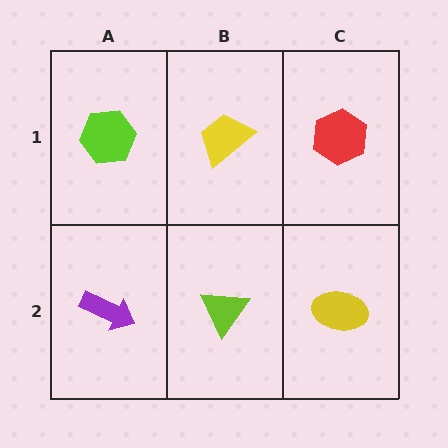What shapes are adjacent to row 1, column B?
A lime triangle (row 2, column B), a lime hexagon (row 1, column A), a red hexagon (row 1, column C).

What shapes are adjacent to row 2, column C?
A red hexagon (row 1, column C), a lime triangle (row 2, column B).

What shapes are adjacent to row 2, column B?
A yellow trapezoid (row 1, column B), a purple arrow (row 2, column A), a yellow ellipse (row 2, column C).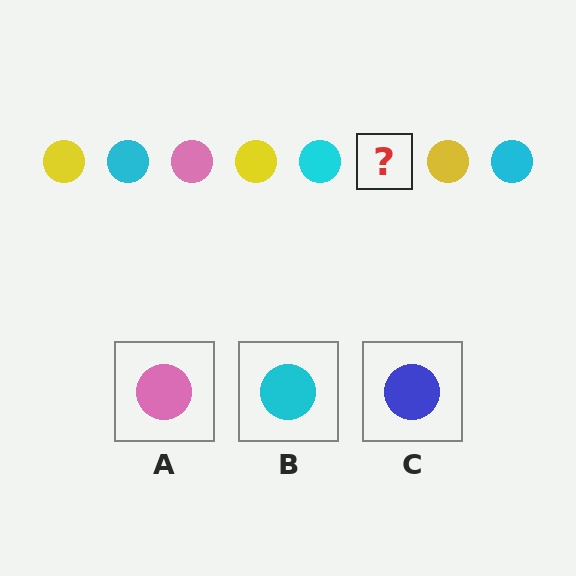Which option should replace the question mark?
Option A.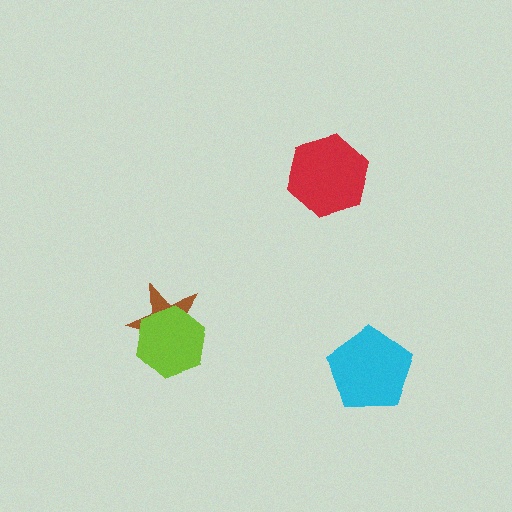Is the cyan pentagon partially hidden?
No, no other shape covers it.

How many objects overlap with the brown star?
1 object overlaps with the brown star.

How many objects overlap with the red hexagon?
0 objects overlap with the red hexagon.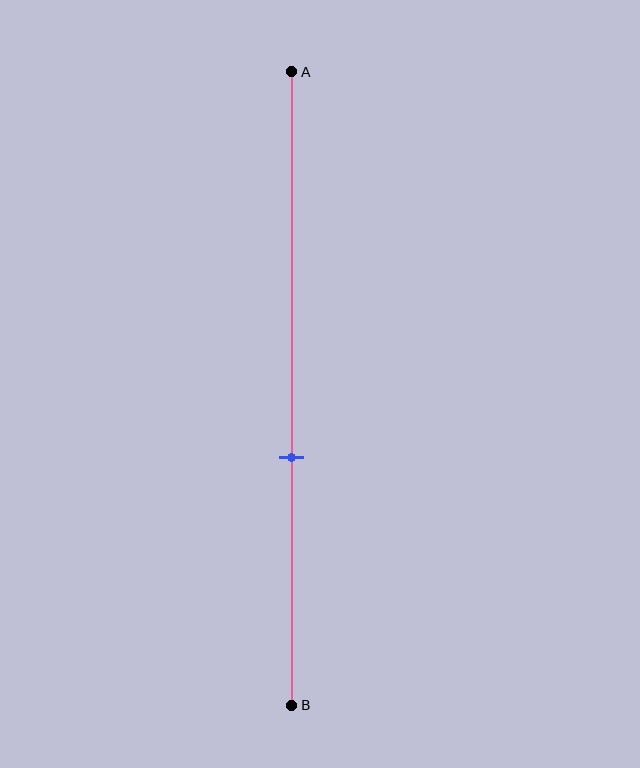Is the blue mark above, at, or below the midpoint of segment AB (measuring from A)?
The blue mark is below the midpoint of segment AB.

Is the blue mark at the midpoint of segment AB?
No, the mark is at about 60% from A, not at the 50% midpoint.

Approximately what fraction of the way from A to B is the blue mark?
The blue mark is approximately 60% of the way from A to B.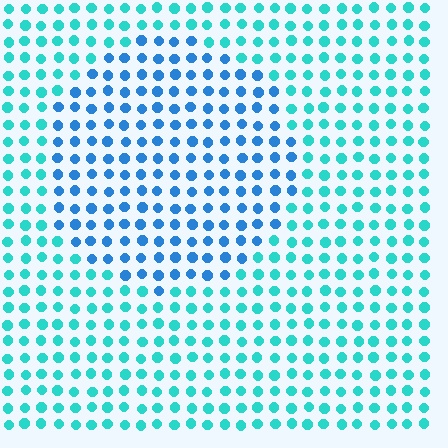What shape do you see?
I see a circle.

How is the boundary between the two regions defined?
The boundary is defined purely by a slight shift in hue (about 34 degrees). Spacing, size, and orientation are identical on both sides.